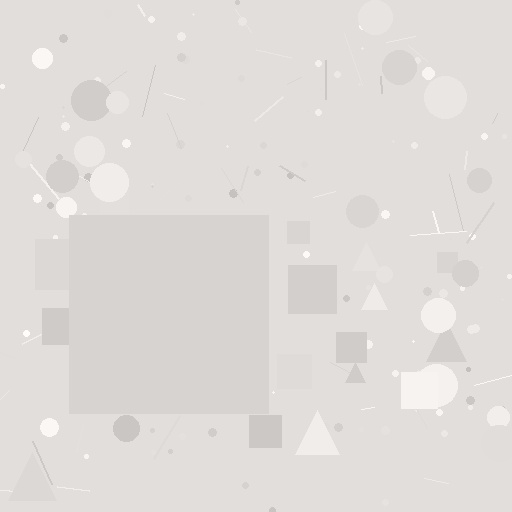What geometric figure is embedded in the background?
A square is embedded in the background.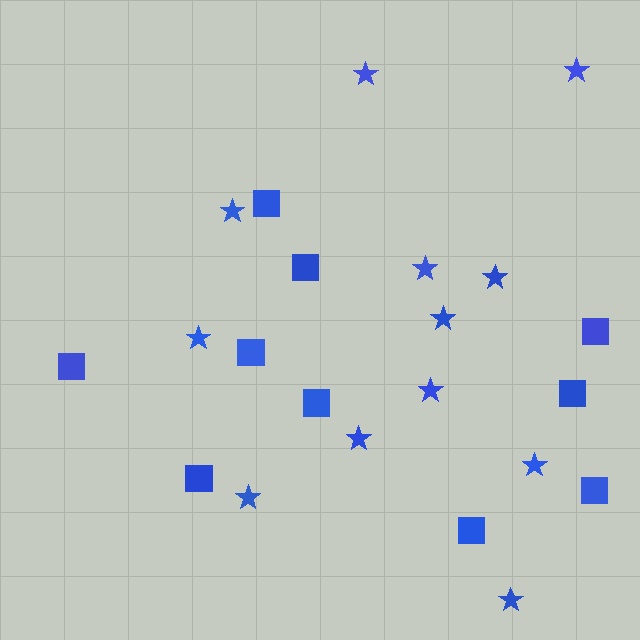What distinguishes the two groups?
There are 2 groups: one group of stars (12) and one group of squares (10).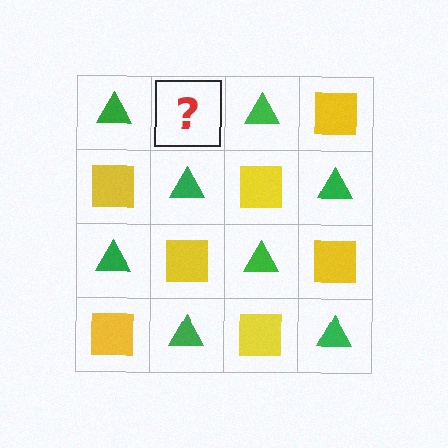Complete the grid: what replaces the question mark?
The question mark should be replaced with a yellow square.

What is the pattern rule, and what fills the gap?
The rule is that it alternates green triangle and yellow square in a checkerboard pattern. The gap should be filled with a yellow square.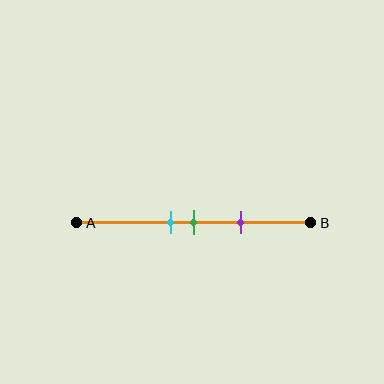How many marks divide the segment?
There are 3 marks dividing the segment.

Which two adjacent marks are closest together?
The cyan and green marks are the closest adjacent pair.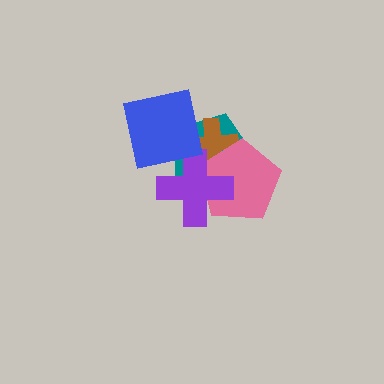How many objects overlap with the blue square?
3 objects overlap with the blue square.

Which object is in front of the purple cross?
The blue square is in front of the purple cross.